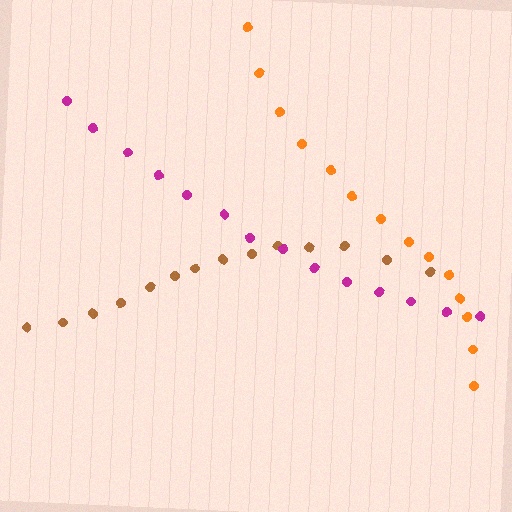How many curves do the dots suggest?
There are 3 distinct paths.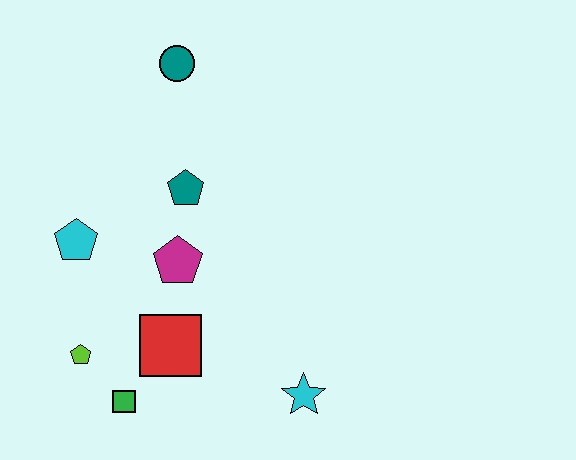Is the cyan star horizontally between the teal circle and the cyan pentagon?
No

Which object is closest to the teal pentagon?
The magenta pentagon is closest to the teal pentagon.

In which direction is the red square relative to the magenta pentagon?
The red square is below the magenta pentagon.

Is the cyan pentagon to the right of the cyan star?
No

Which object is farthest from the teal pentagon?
The cyan star is farthest from the teal pentagon.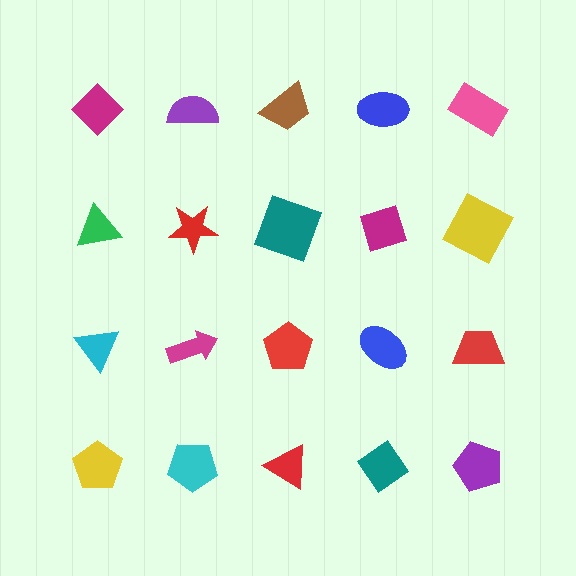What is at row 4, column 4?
A teal diamond.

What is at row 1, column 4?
A blue ellipse.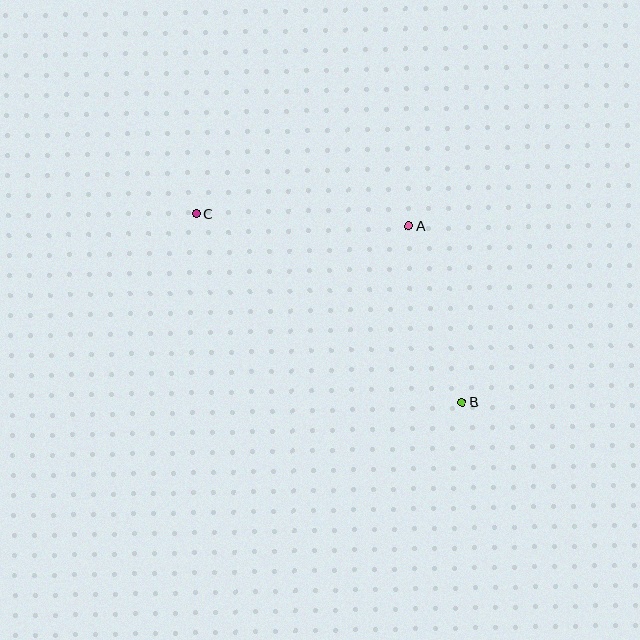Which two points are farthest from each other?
Points B and C are farthest from each other.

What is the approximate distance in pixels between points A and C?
The distance between A and C is approximately 213 pixels.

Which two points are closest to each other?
Points A and B are closest to each other.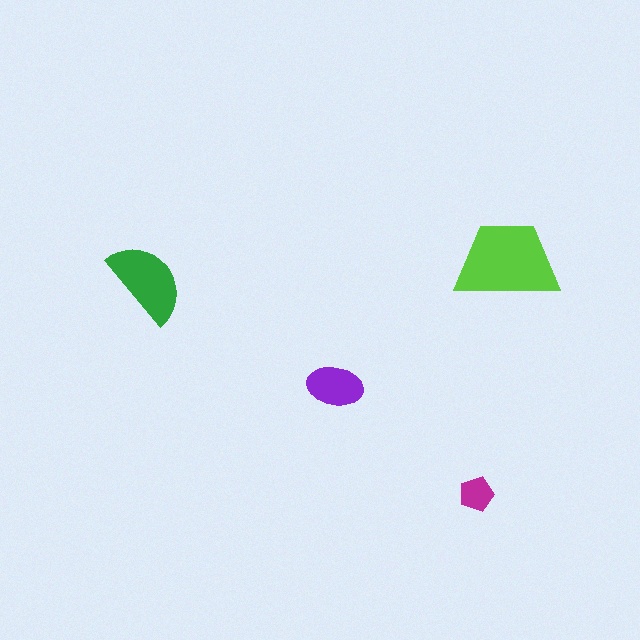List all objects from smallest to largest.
The magenta pentagon, the purple ellipse, the green semicircle, the lime trapezoid.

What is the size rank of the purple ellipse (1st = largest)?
3rd.